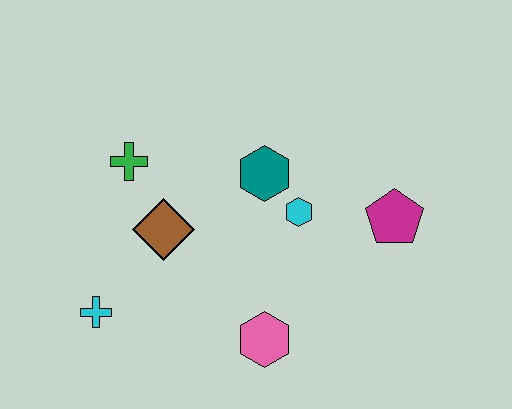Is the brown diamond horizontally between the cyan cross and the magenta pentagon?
Yes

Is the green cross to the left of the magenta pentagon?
Yes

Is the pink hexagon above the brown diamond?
No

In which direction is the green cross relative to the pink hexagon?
The green cross is above the pink hexagon.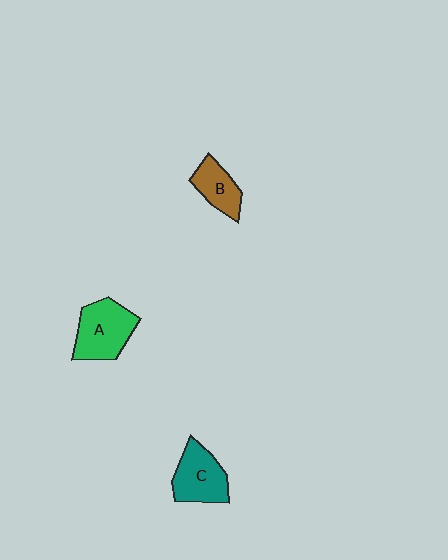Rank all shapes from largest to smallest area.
From largest to smallest: A (green), C (teal), B (brown).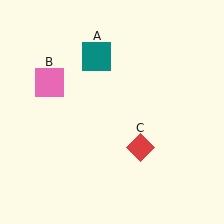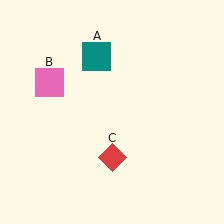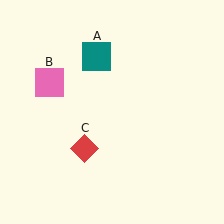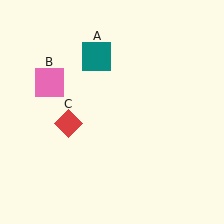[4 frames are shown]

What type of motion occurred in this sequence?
The red diamond (object C) rotated clockwise around the center of the scene.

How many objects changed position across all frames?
1 object changed position: red diamond (object C).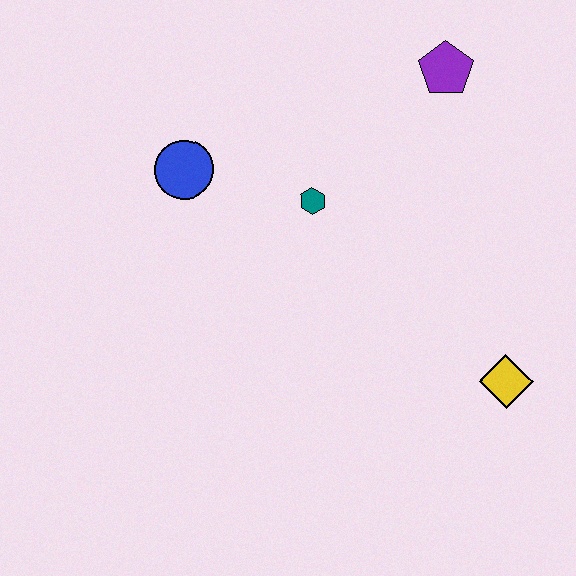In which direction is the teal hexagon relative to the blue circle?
The teal hexagon is to the right of the blue circle.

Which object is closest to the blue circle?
The teal hexagon is closest to the blue circle.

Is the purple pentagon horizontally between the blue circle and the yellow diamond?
Yes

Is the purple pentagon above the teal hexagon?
Yes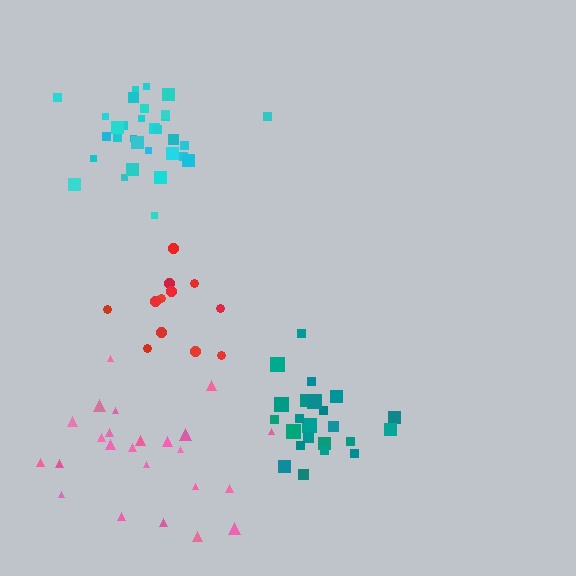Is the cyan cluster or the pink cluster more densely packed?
Cyan.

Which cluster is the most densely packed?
Cyan.